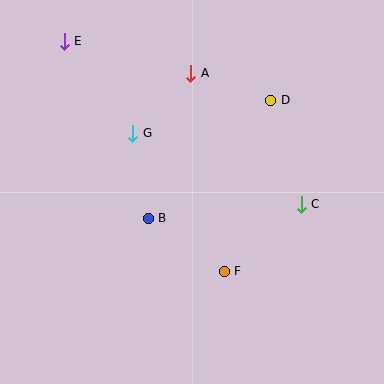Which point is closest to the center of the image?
Point B at (148, 218) is closest to the center.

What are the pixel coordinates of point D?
Point D is at (271, 101).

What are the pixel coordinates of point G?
Point G is at (133, 133).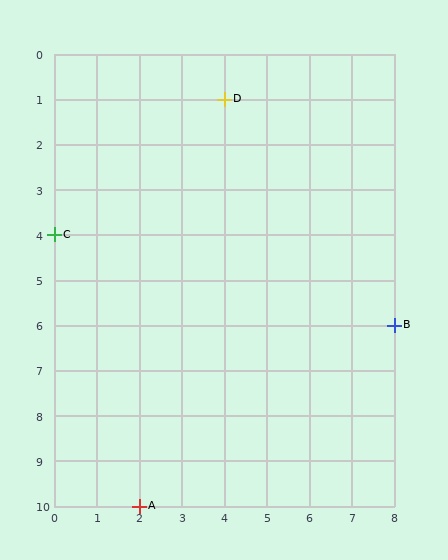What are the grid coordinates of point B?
Point B is at grid coordinates (8, 6).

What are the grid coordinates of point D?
Point D is at grid coordinates (4, 1).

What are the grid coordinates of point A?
Point A is at grid coordinates (2, 10).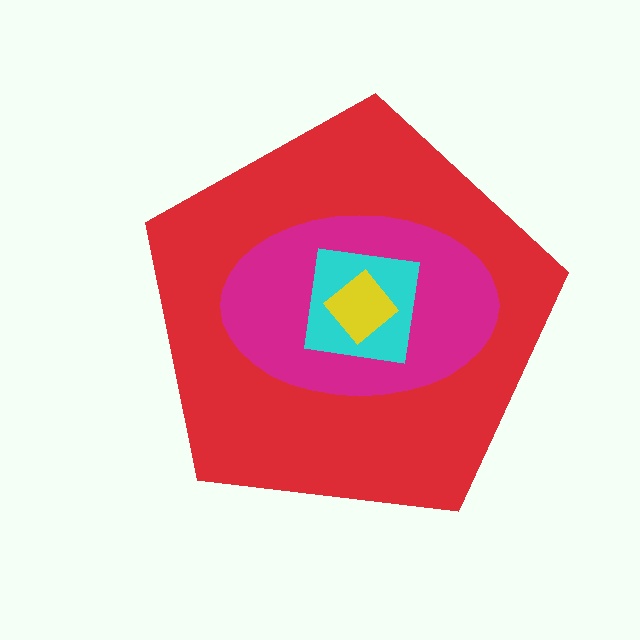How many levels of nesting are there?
4.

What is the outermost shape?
The red pentagon.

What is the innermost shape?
The yellow diamond.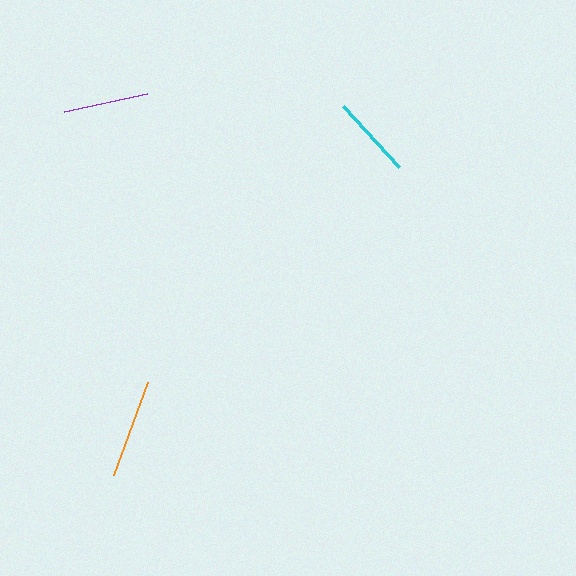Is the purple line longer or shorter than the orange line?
The orange line is longer than the purple line.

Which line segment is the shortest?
The cyan line is the shortest at approximately 83 pixels.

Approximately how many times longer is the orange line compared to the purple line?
The orange line is approximately 1.2 times the length of the purple line.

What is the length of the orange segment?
The orange segment is approximately 99 pixels long.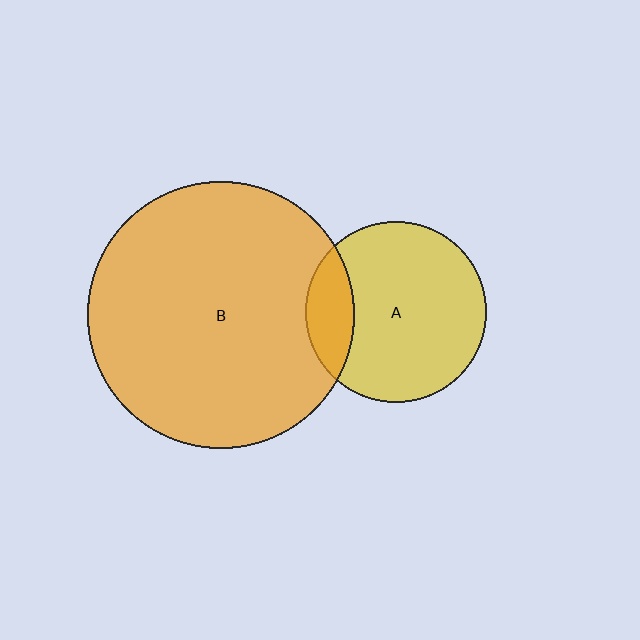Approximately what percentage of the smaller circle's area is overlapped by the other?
Approximately 15%.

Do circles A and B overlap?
Yes.